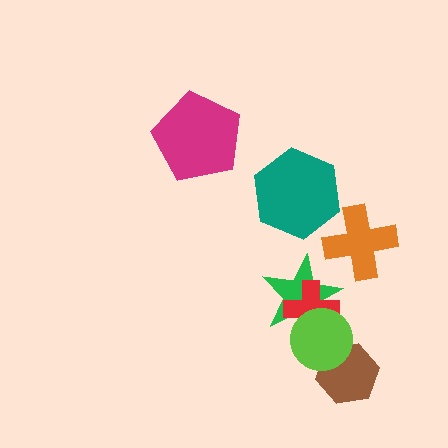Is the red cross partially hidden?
Yes, it is partially covered by another shape.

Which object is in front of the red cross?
The lime circle is in front of the red cross.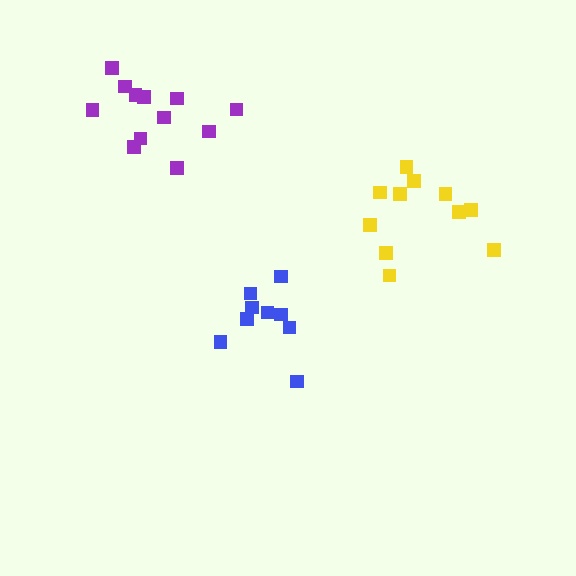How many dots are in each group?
Group 1: 11 dots, Group 2: 9 dots, Group 3: 12 dots (32 total).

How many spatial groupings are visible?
There are 3 spatial groupings.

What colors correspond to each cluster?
The clusters are colored: yellow, blue, purple.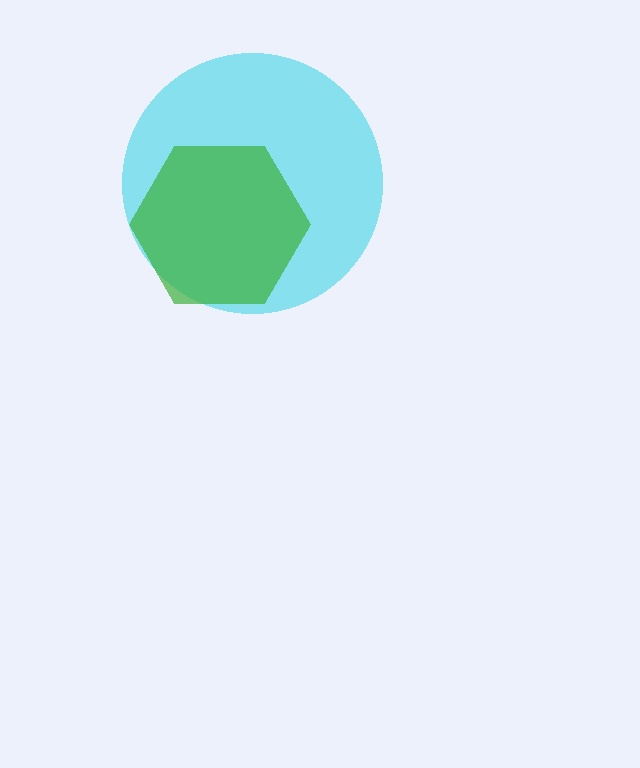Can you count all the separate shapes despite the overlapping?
Yes, there are 2 separate shapes.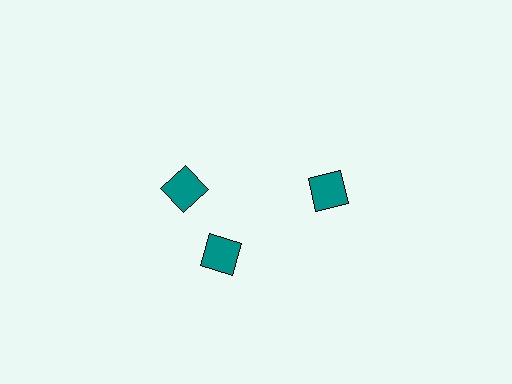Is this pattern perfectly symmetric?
No. The 3 teal diamonds are arranged in a ring, but one element near the 11 o'clock position is rotated out of alignment along the ring, breaking the 3-fold rotational symmetry.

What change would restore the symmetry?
The symmetry would be restored by rotating it back into even spacing with its neighbors so that all 3 diamonds sit at equal angles and equal distance from the center.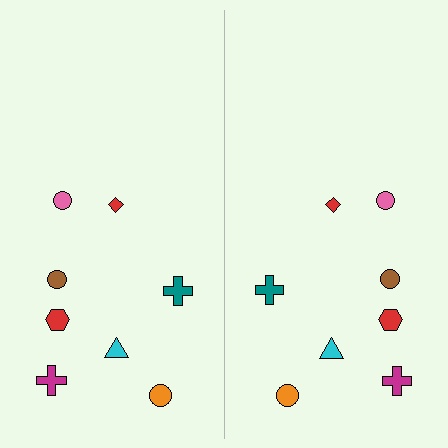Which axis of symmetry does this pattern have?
The pattern has a vertical axis of symmetry running through the center of the image.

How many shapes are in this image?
There are 16 shapes in this image.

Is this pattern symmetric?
Yes, this pattern has bilateral (reflection) symmetry.